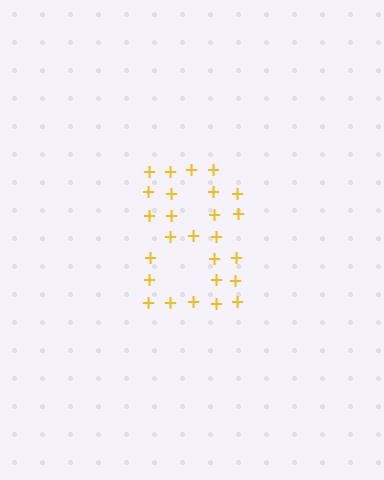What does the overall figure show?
The overall figure shows the digit 8.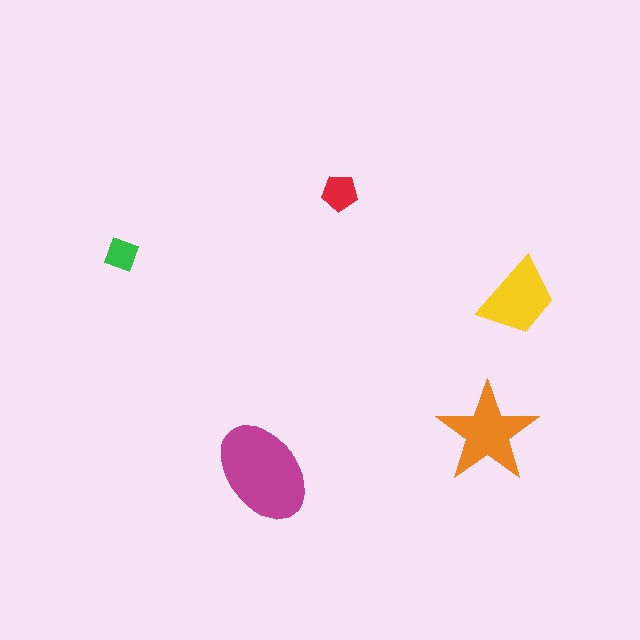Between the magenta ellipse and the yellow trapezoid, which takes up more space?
The magenta ellipse.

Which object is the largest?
The magenta ellipse.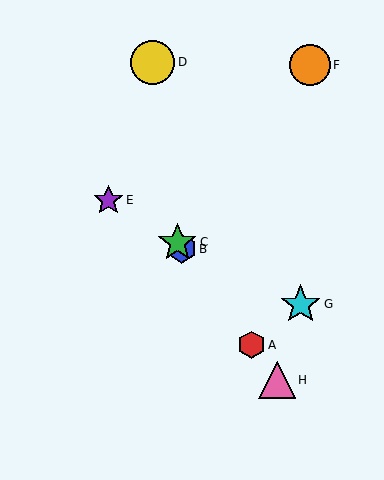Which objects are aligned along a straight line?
Objects A, B, C, H are aligned along a straight line.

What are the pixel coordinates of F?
Object F is at (310, 65).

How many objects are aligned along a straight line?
4 objects (A, B, C, H) are aligned along a straight line.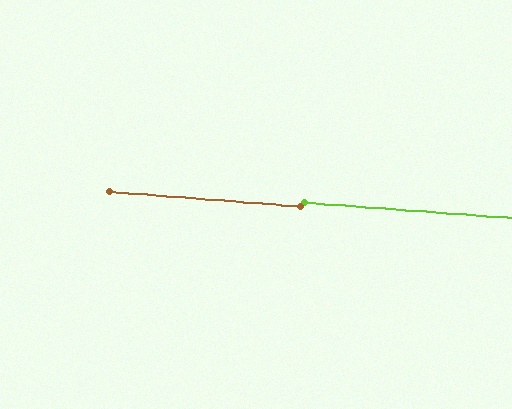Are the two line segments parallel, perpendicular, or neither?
Parallel — their directions differ by only 0.0°.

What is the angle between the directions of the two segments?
Approximately 0 degrees.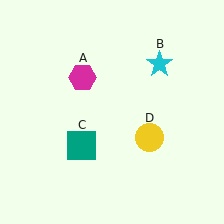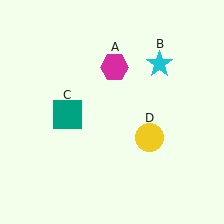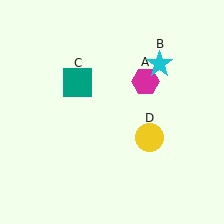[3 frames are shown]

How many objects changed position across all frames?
2 objects changed position: magenta hexagon (object A), teal square (object C).